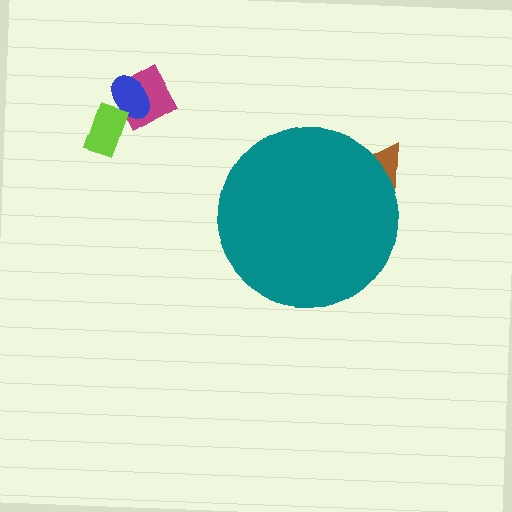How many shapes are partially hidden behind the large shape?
1 shape is partially hidden.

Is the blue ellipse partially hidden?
No, the blue ellipse is fully visible.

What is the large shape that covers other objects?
A teal circle.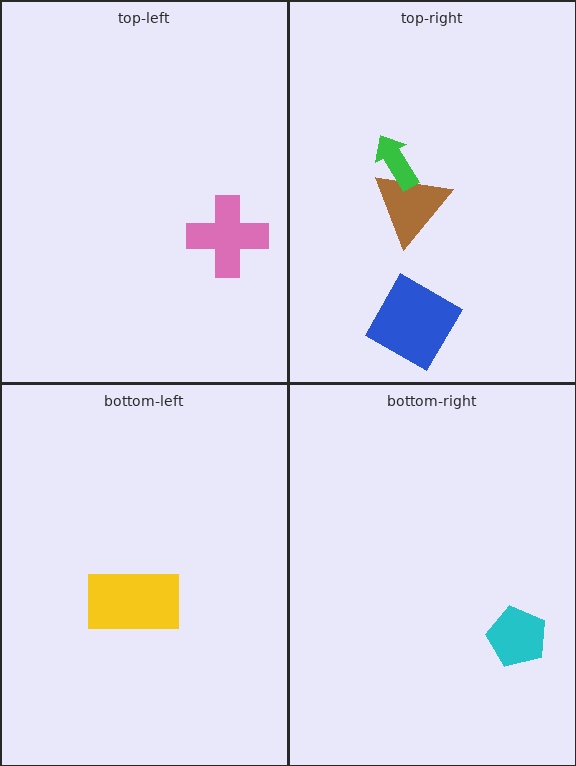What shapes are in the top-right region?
The blue diamond, the brown triangle, the green arrow.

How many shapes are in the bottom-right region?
1.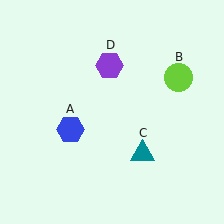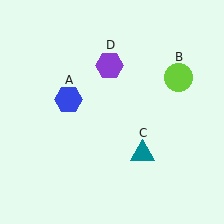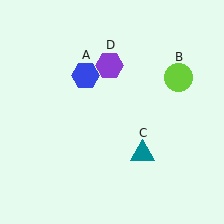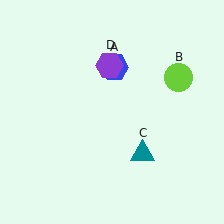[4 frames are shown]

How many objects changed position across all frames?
1 object changed position: blue hexagon (object A).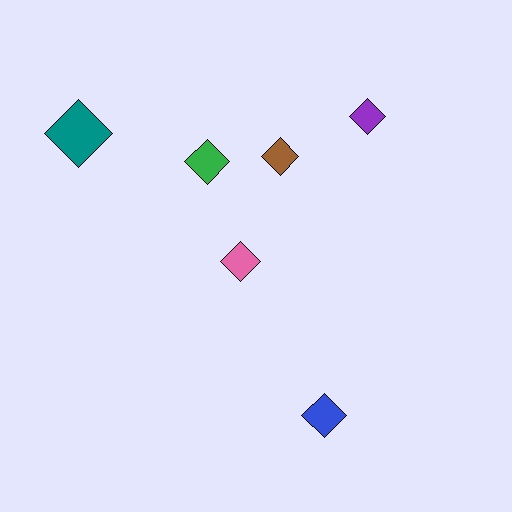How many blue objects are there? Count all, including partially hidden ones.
There is 1 blue object.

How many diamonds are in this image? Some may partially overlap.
There are 6 diamonds.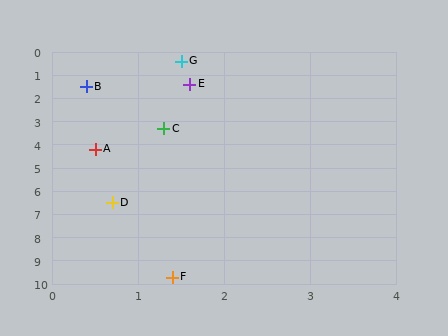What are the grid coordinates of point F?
Point F is at approximately (1.4, 9.7).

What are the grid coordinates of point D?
Point D is at approximately (0.7, 6.5).